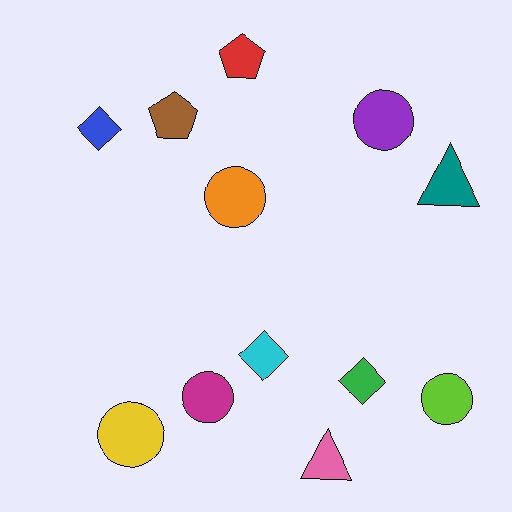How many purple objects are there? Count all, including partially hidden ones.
There is 1 purple object.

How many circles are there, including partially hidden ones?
There are 5 circles.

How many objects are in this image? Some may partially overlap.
There are 12 objects.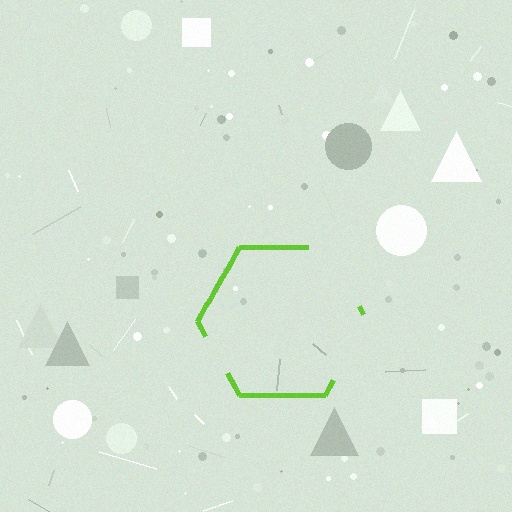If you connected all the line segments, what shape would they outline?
They would outline a hexagon.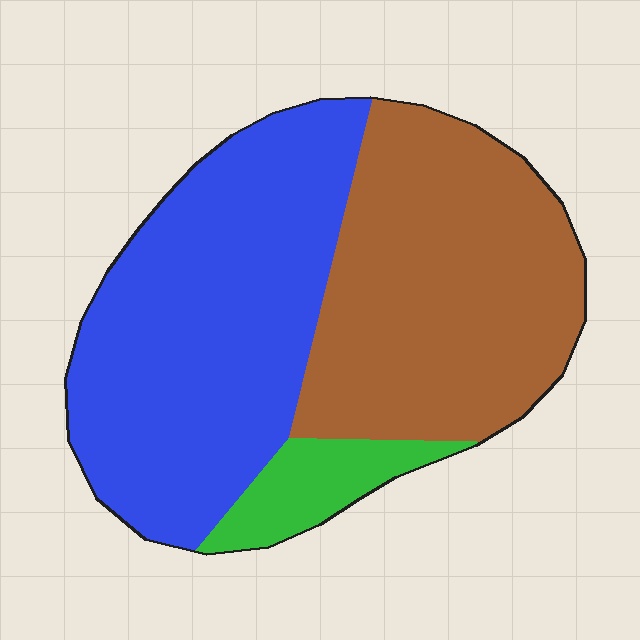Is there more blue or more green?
Blue.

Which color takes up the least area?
Green, at roughly 10%.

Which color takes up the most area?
Blue, at roughly 50%.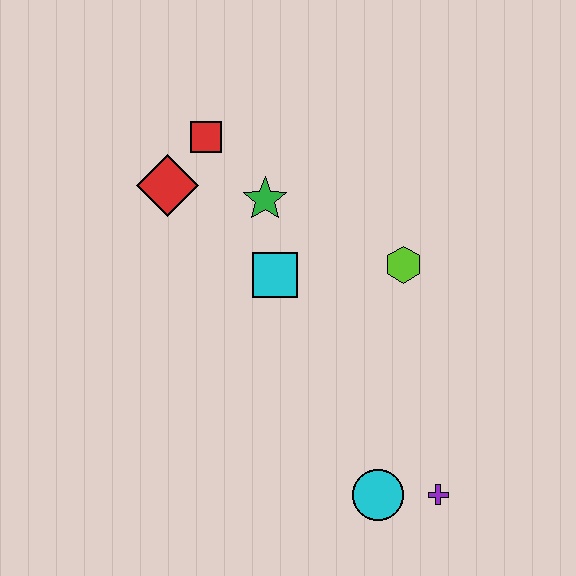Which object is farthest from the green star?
The purple cross is farthest from the green star.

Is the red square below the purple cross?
No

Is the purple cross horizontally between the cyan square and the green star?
No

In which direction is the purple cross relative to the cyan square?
The purple cross is below the cyan square.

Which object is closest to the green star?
The cyan square is closest to the green star.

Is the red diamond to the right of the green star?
No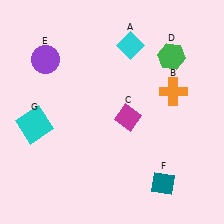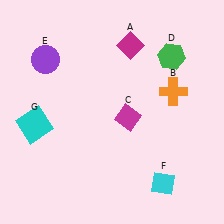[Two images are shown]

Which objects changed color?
A changed from cyan to magenta. F changed from teal to cyan.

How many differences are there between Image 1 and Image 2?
There are 2 differences between the two images.